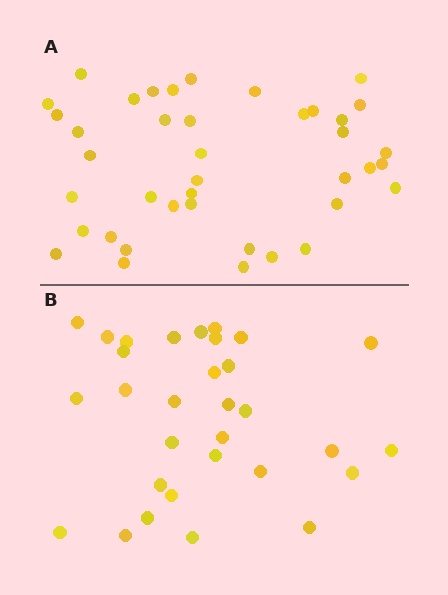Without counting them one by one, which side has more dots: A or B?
Region A (the top region) has more dots.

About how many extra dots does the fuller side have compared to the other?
Region A has roughly 8 or so more dots than region B.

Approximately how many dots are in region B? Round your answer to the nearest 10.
About 30 dots. (The exact count is 31, which rounds to 30.)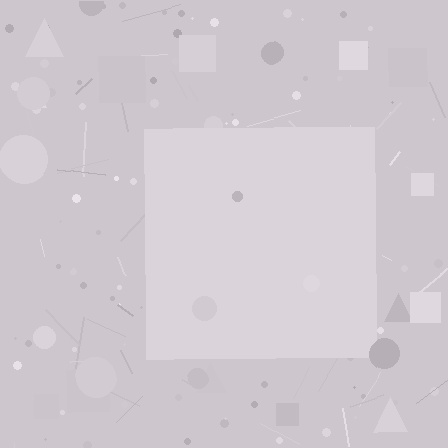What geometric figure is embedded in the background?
A square is embedded in the background.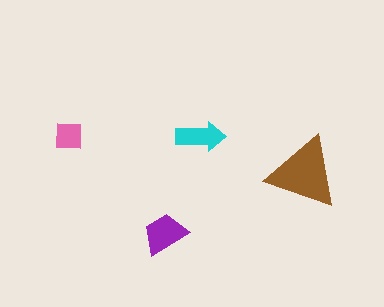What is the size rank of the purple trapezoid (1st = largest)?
2nd.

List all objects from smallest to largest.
The pink square, the cyan arrow, the purple trapezoid, the brown triangle.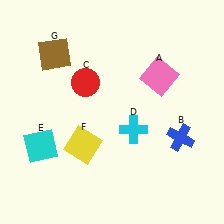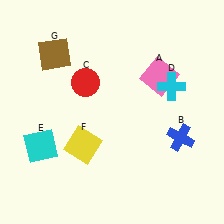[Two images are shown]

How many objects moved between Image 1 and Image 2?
1 object moved between the two images.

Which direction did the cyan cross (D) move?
The cyan cross (D) moved up.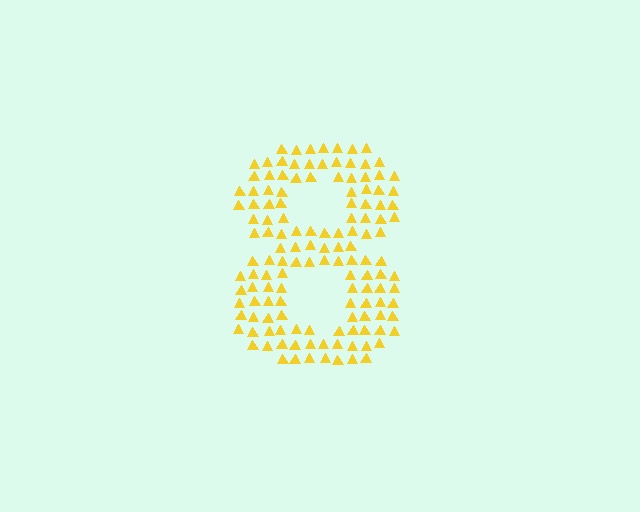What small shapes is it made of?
It is made of small triangles.